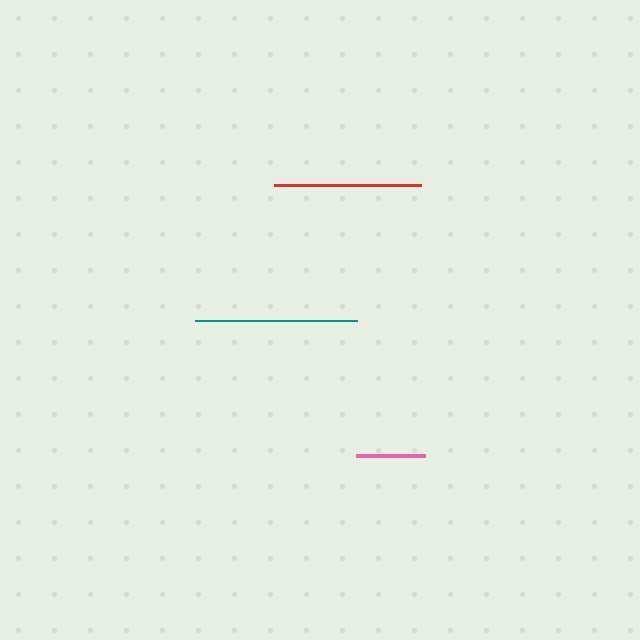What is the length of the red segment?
The red segment is approximately 148 pixels long.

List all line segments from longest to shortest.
From longest to shortest: teal, red, pink.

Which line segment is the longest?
The teal line is the longest at approximately 161 pixels.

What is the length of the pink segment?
The pink segment is approximately 69 pixels long.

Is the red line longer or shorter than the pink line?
The red line is longer than the pink line.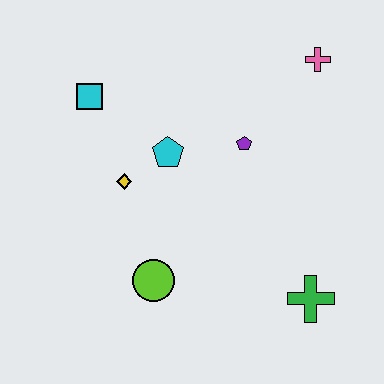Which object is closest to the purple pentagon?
The cyan pentagon is closest to the purple pentagon.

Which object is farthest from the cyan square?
The green cross is farthest from the cyan square.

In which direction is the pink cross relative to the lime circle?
The pink cross is above the lime circle.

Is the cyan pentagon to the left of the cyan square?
No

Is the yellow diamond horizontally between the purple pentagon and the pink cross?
No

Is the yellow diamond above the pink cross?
No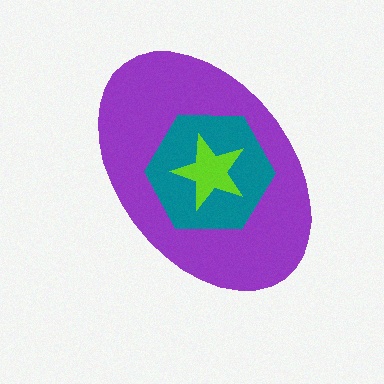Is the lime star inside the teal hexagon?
Yes.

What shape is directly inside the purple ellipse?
The teal hexagon.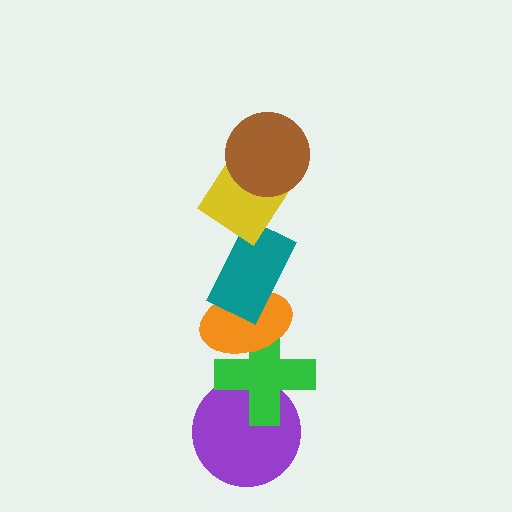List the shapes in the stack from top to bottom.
From top to bottom: the brown circle, the yellow diamond, the teal rectangle, the orange ellipse, the green cross, the purple circle.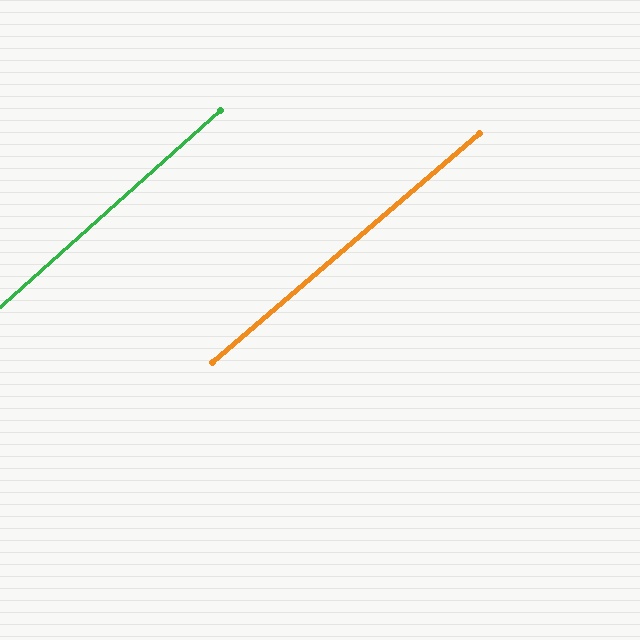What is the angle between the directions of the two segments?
Approximately 1 degree.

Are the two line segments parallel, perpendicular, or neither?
Parallel — their directions differ by only 0.9°.